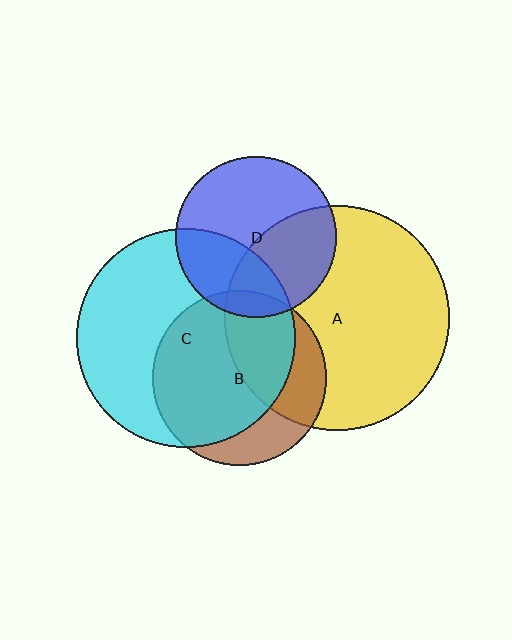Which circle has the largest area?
Circle A (yellow).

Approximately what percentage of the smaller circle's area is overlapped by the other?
Approximately 40%.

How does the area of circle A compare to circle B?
Approximately 1.7 times.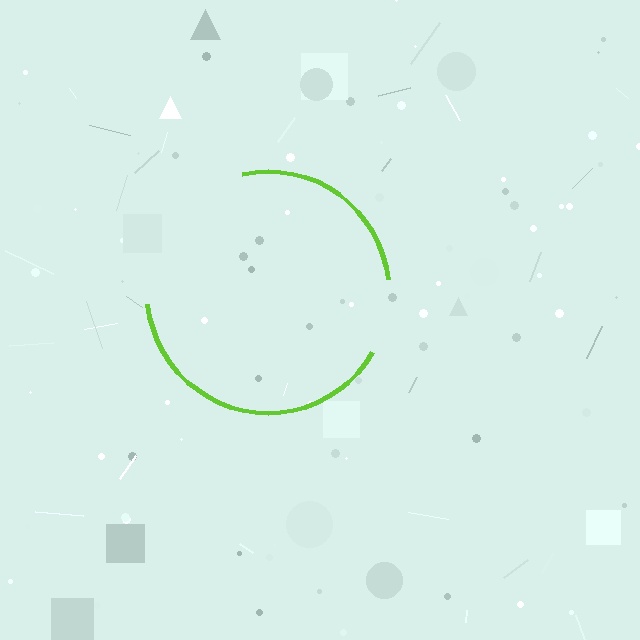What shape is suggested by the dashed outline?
The dashed outline suggests a circle.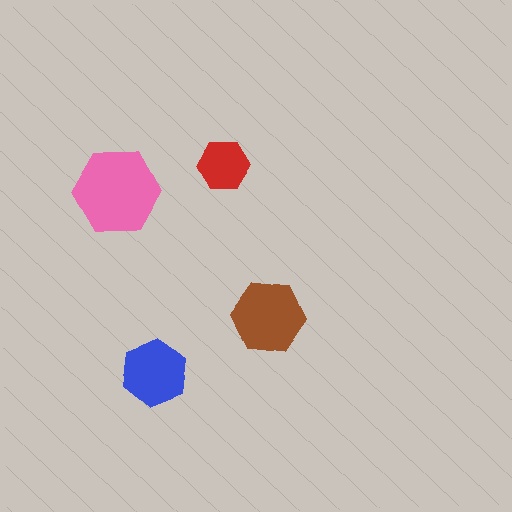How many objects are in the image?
There are 4 objects in the image.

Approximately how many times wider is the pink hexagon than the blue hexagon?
About 1.5 times wider.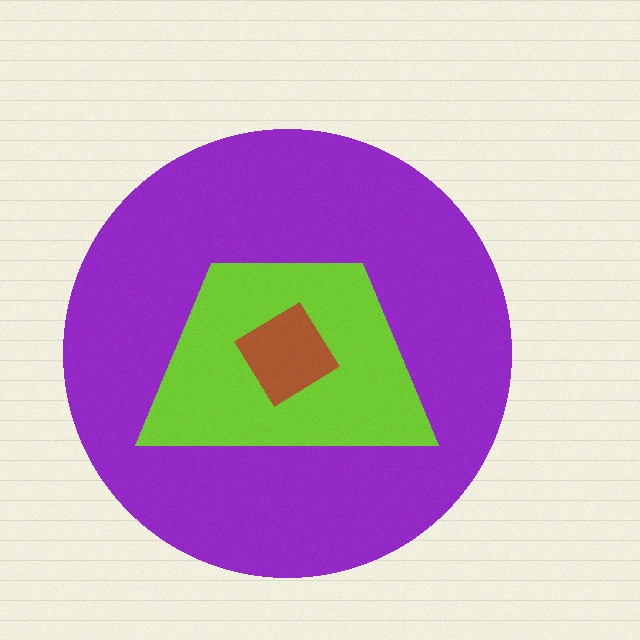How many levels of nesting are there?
3.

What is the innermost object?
The brown diamond.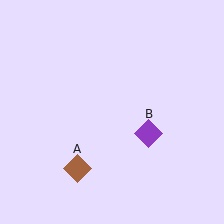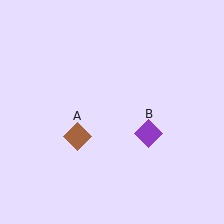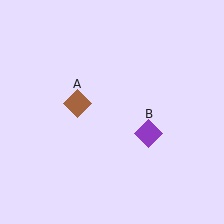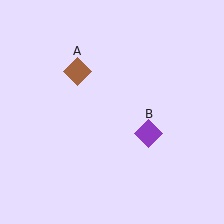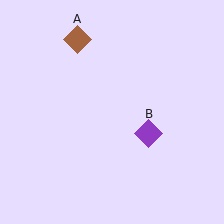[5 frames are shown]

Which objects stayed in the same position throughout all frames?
Purple diamond (object B) remained stationary.